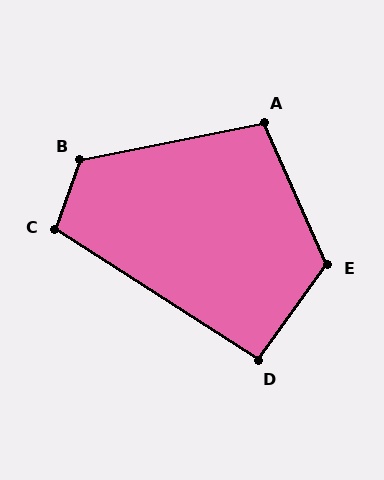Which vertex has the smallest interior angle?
D, at approximately 93 degrees.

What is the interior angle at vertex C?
Approximately 103 degrees (obtuse).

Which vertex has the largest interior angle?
B, at approximately 121 degrees.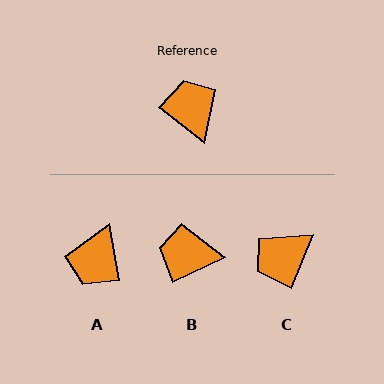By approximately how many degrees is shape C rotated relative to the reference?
Approximately 105 degrees counter-clockwise.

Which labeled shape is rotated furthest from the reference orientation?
A, about 138 degrees away.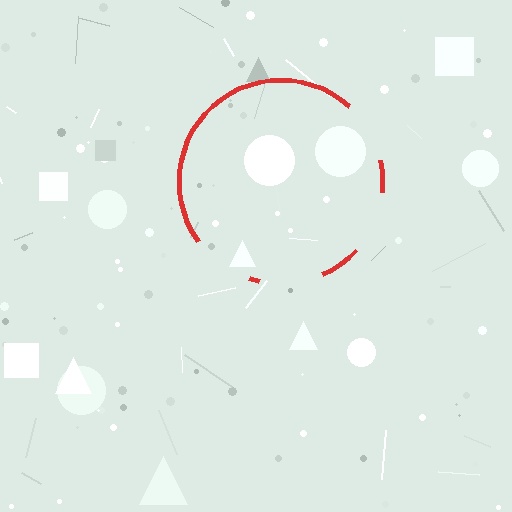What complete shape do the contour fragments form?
The contour fragments form a circle.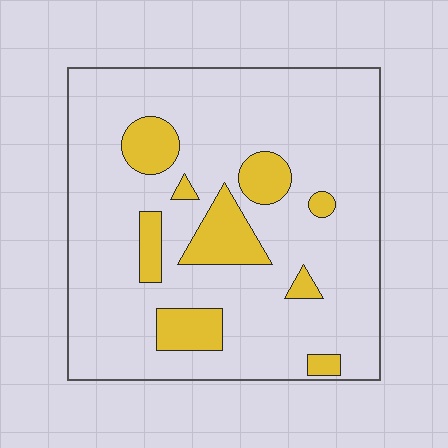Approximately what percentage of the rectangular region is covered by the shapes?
Approximately 15%.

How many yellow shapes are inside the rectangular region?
9.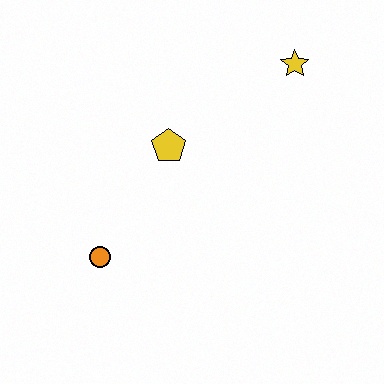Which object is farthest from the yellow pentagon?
The yellow star is farthest from the yellow pentagon.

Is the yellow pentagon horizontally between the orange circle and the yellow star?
Yes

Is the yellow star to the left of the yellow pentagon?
No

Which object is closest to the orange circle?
The yellow pentagon is closest to the orange circle.